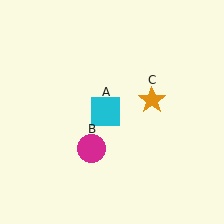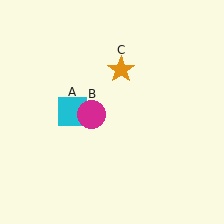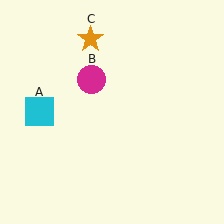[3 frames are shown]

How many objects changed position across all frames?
3 objects changed position: cyan square (object A), magenta circle (object B), orange star (object C).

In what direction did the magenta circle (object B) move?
The magenta circle (object B) moved up.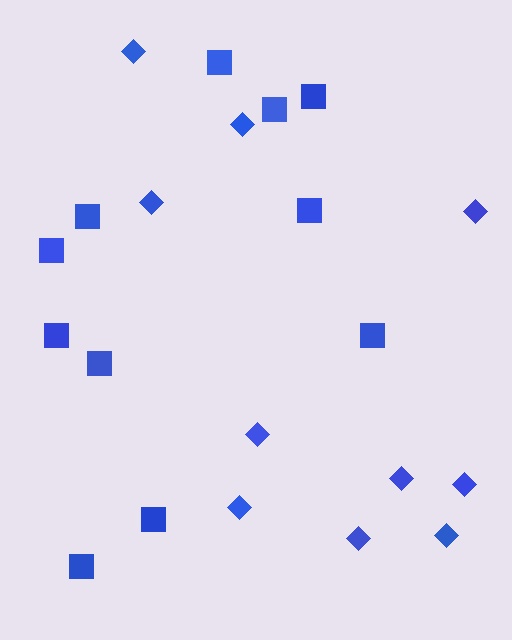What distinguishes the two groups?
There are 2 groups: one group of diamonds (10) and one group of squares (11).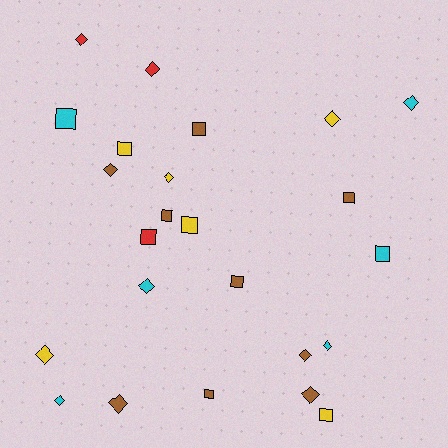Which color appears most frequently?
Brown, with 9 objects.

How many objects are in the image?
There are 24 objects.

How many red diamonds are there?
There are 2 red diamonds.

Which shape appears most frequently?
Diamond, with 13 objects.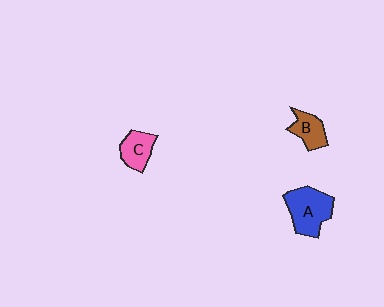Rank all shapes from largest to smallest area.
From largest to smallest: A (blue), C (pink), B (brown).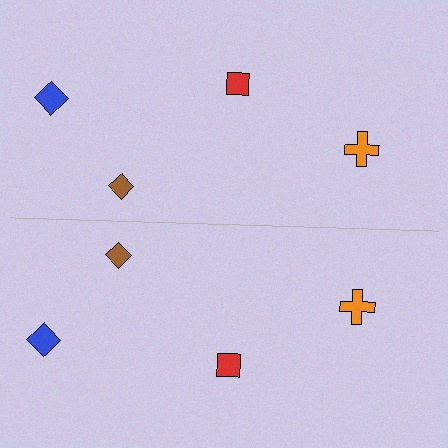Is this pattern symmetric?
Yes, this pattern has bilateral (reflection) symmetry.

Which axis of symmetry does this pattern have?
The pattern has a horizontal axis of symmetry running through the center of the image.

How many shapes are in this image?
There are 8 shapes in this image.